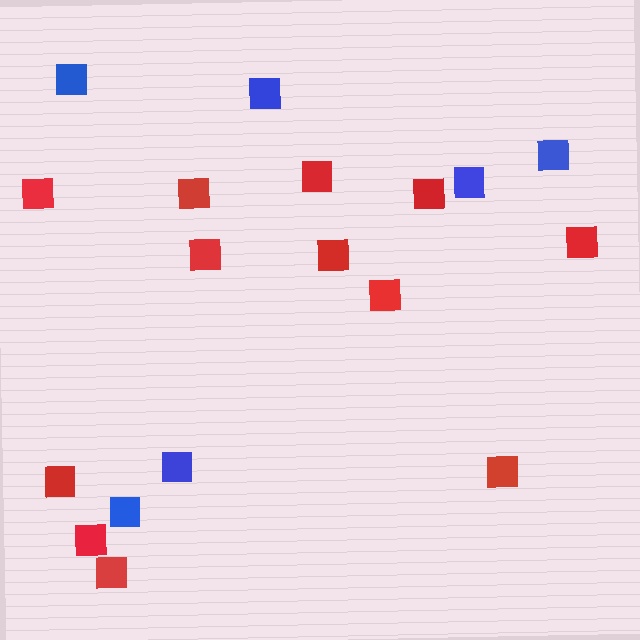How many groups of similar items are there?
There are 2 groups: one group of red squares (12) and one group of blue squares (6).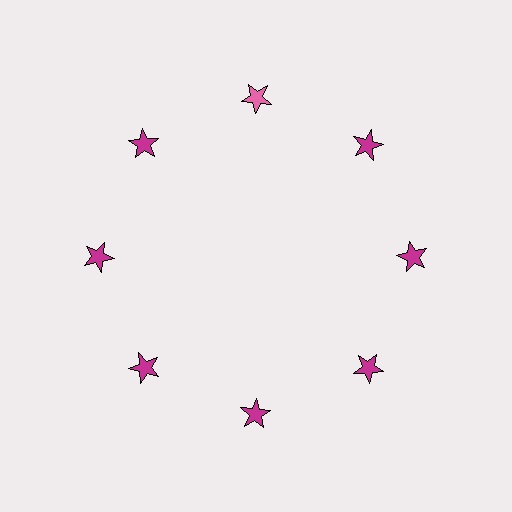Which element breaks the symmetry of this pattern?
The pink star at roughly the 12 o'clock position breaks the symmetry. All other shapes are magenta stars.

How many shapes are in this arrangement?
There are 8 shapes arranged in a ring pattern.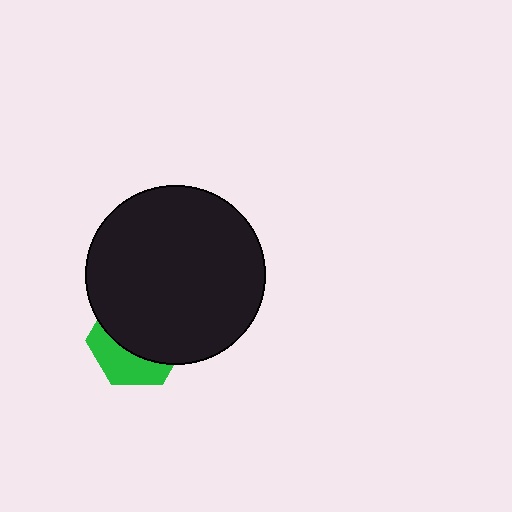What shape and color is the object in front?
The object in front is a black circle.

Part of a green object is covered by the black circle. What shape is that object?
It is a hexagon.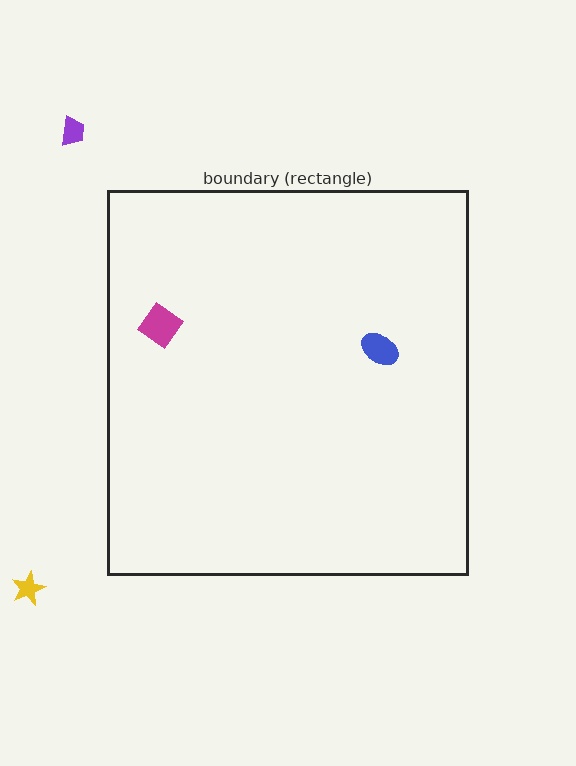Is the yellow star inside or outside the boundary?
Outside.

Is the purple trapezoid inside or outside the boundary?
Outside.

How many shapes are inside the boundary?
2 inside, 2 outside.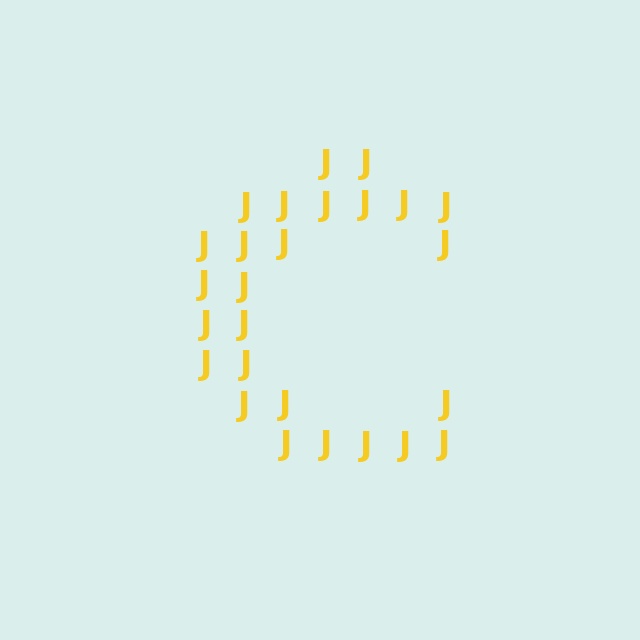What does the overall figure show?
The overall figure shows the letter C.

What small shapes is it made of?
It is made of small letter J's.